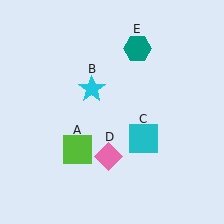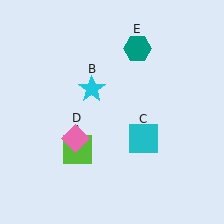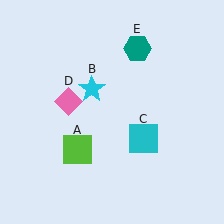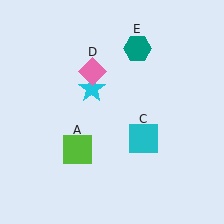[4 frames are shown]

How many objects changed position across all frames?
1 object changed position: pink diamond (object D).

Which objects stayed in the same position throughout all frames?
Lime square (object A) and cyan star (object B) and cyan square (object C) and teal hexagon (object E) remained stationary.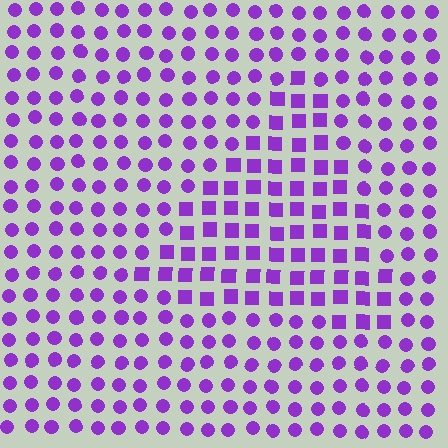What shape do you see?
I see a triangle.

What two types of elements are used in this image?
The image uses squares inside the triangle region and circles outside it.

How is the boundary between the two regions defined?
The boundary is defined by a change in element shape: squares inside vs. circles outside. All elements share the same color and spacing.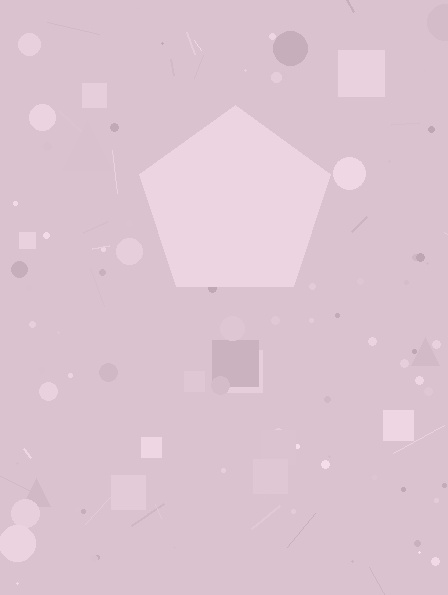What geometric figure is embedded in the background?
A pentagon is embedded in the background.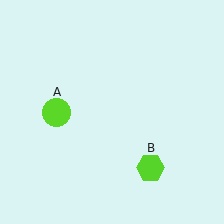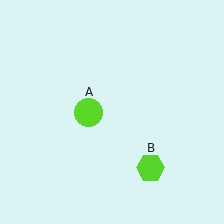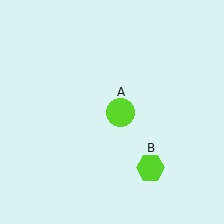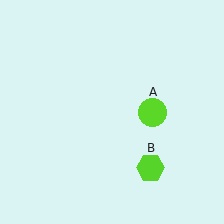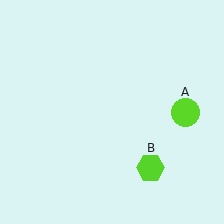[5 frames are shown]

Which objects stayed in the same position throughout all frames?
Lime hexagon (object B) remained stationary.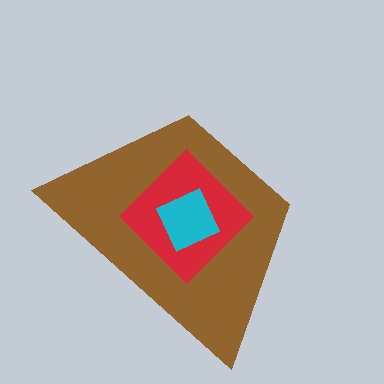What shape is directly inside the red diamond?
The cyan square.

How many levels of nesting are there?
3.